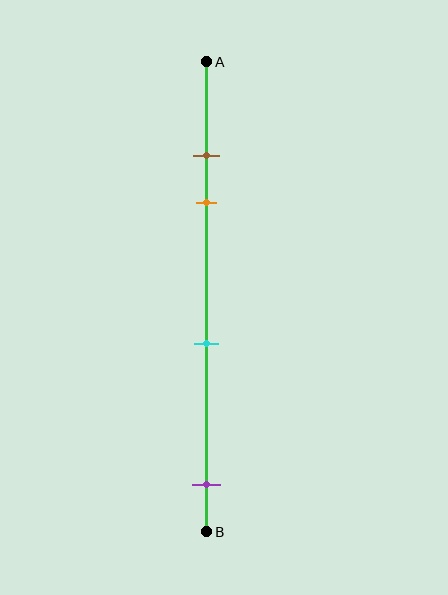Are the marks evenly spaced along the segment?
No, the marks are not evenly spaced.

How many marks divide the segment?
There are 4 marks dividing the segment.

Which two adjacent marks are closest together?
The brown and orange marks are the closest adjacent pair.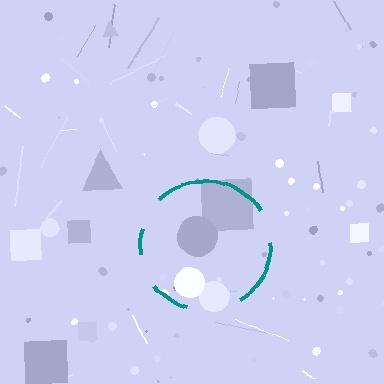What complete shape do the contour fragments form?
The contour fragments form a circle.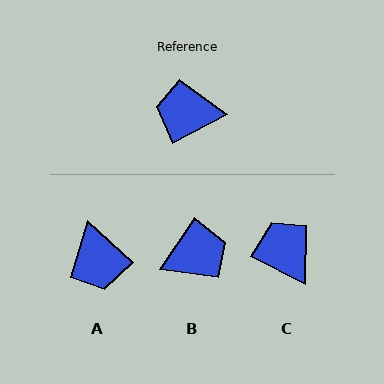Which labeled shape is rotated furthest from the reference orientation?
B, about 151 degrees away.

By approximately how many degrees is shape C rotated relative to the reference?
Approximately 55 degrees clockwise.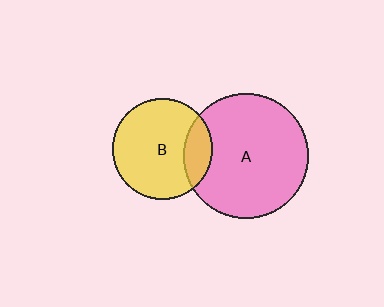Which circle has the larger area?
Circle A (pink).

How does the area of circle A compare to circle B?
Approximately 1.5 times.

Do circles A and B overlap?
Yes.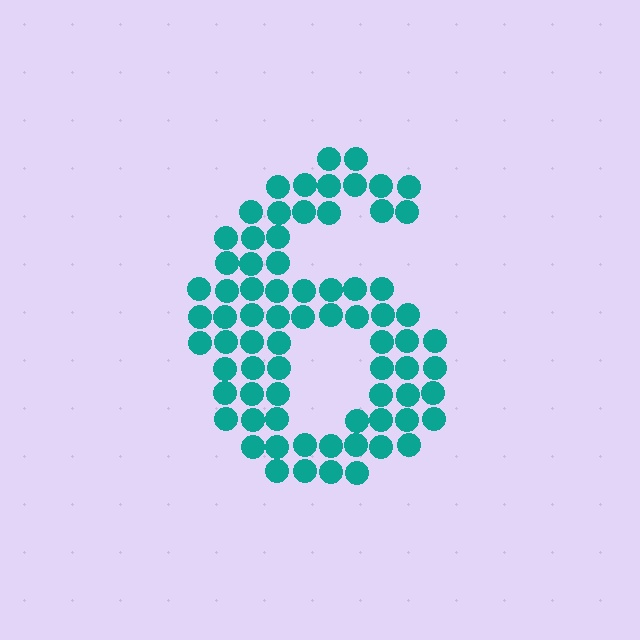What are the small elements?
The small elements are circles.